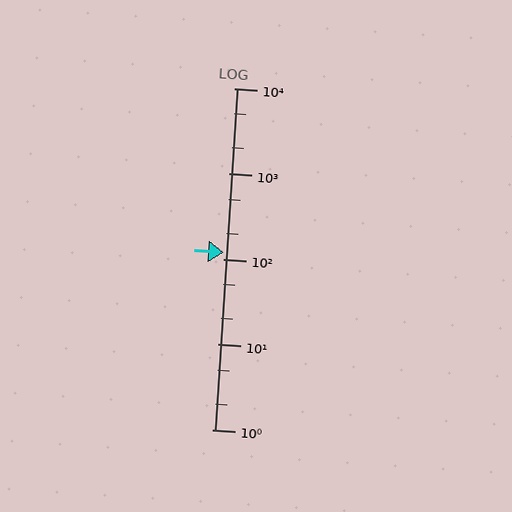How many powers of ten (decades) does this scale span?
The scale spans 4 decades, from 1 to 10000.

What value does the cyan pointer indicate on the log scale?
The pointer indicates approximately 120.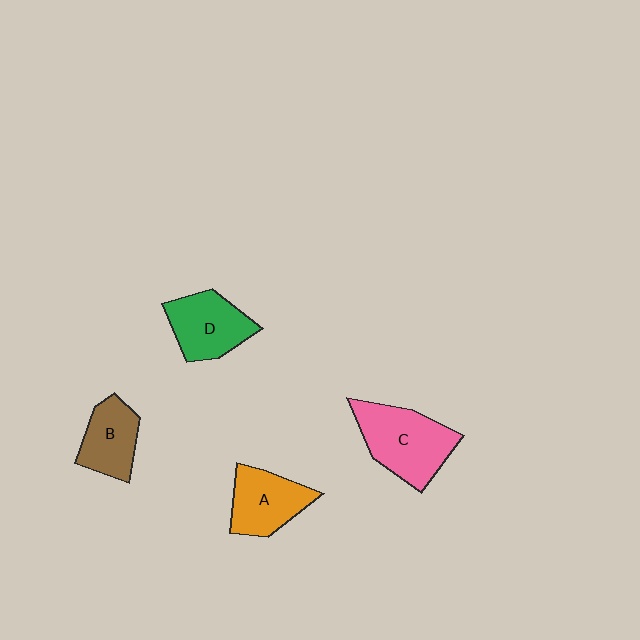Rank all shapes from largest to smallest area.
From largest to smallest: C (pink), D (green), A (orange), B (brown).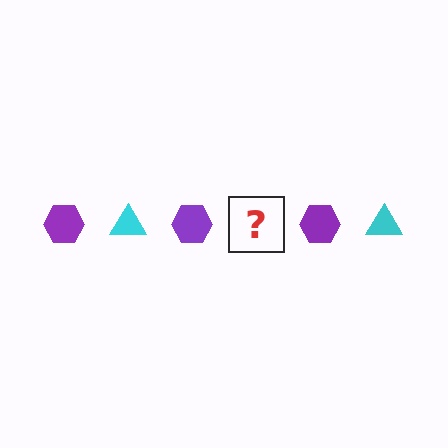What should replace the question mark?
The question mark should be replaced with a cyan triangle.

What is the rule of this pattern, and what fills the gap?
The rule is that the pattern alternates between purple hexagon and cyan triangle. The gap should be filled with a cyan triangle.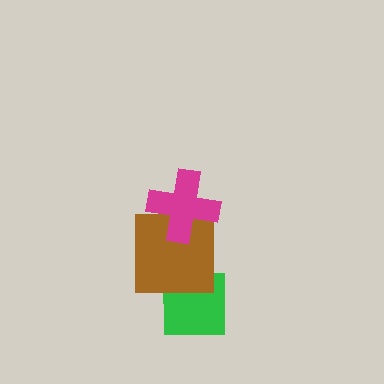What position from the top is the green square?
The green square is 3rd from the top.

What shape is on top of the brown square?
The magenta cross is on top of the brown square.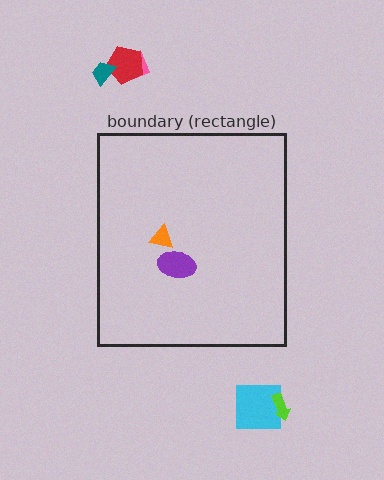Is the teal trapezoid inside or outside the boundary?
Outside.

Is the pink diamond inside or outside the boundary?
Outside.